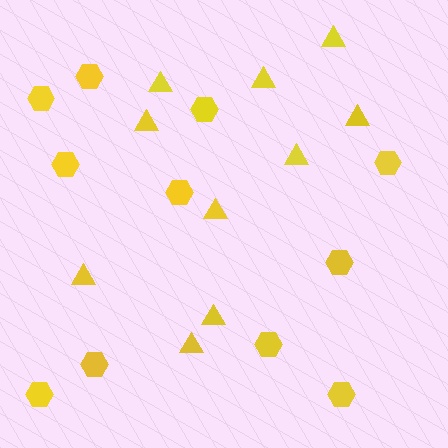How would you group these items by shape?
There are 2 groups: one group of triangles (10) and one group of hexagons (11).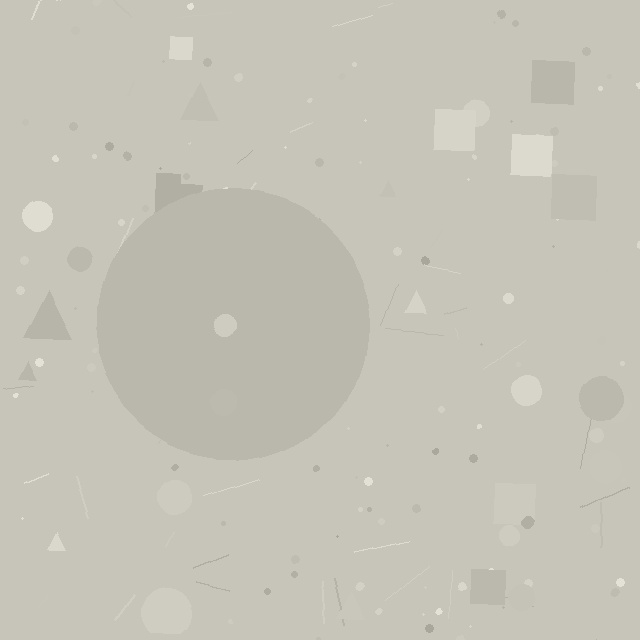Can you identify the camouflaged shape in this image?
The camouflaged shape is a circle.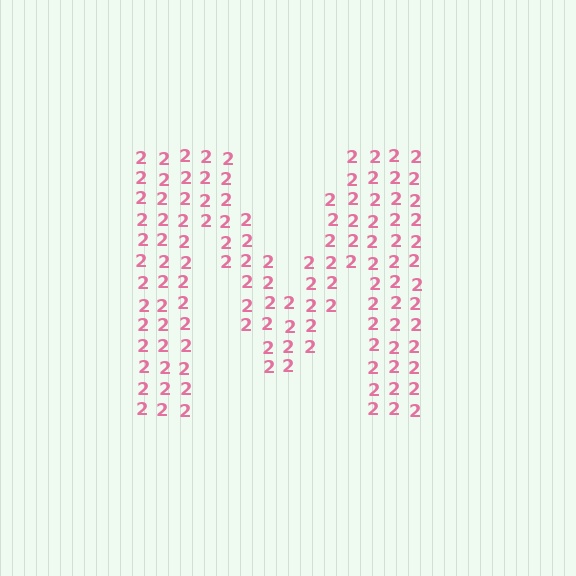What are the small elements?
The small elements are digit 2's.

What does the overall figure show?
The overall figure shows the letter M.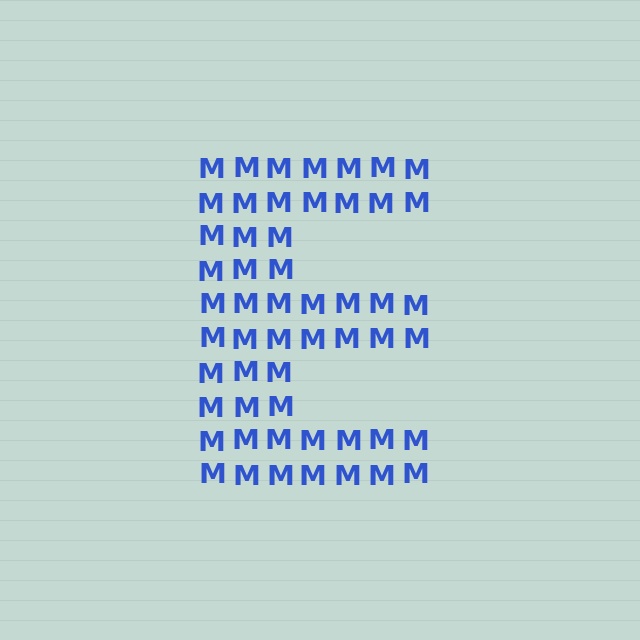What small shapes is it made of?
It is made of small letter M's.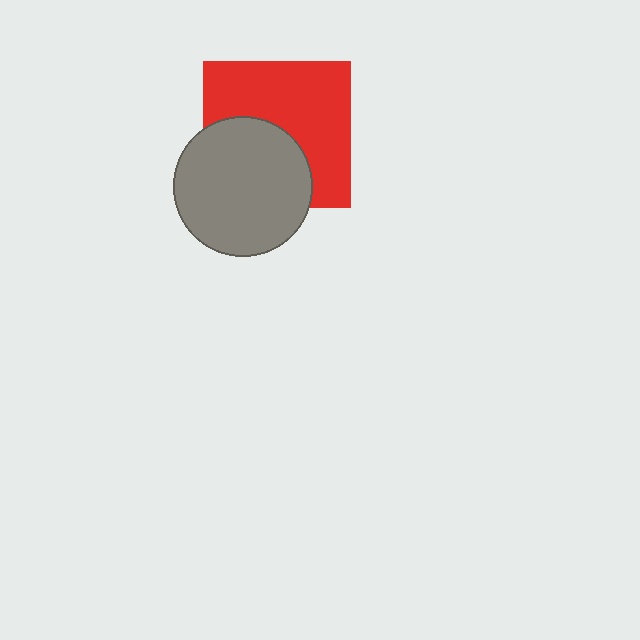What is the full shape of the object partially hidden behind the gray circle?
The partially hidden object is a red square.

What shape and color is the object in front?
The object in front is a gray circle.